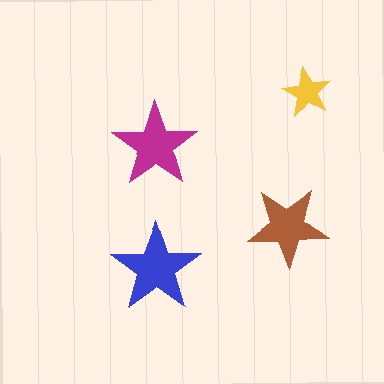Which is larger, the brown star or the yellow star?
The brown one.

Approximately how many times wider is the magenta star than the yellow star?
About 1.5 times wider.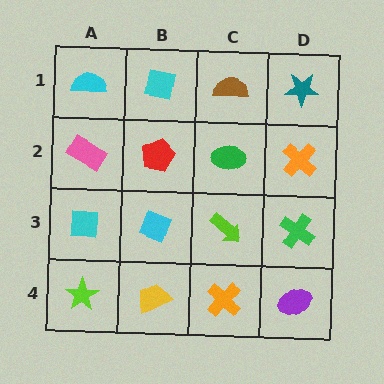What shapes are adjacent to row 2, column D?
A teal star (row 1, column D), a green cross (row 3, column D), a green ellipse (row 2, column C).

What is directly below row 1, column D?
An orange cross.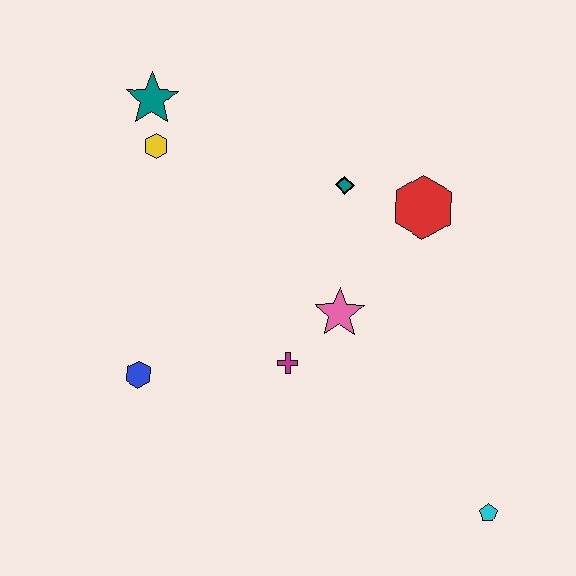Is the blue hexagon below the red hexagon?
Yes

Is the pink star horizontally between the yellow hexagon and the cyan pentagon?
Yes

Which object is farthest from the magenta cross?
The teal star is farthest from the magenta cross.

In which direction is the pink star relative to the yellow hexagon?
The pink star is to the right of the yellow hexagon.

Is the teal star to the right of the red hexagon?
No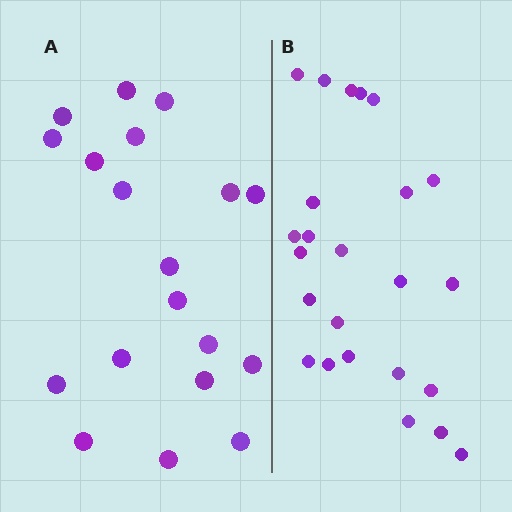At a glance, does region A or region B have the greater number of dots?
Region B (the right region) has more dots.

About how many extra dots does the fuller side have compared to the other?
Region B has about 5 more dots than region A.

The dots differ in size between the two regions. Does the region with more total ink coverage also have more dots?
No. Region A has more total ink coverage because its dots are larger, but region B actually contains more individual dots. Total area can be misleading — the number of items is what matters here.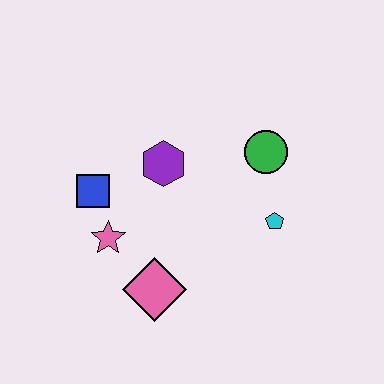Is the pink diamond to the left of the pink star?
No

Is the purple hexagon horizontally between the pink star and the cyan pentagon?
Yes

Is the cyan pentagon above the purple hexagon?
No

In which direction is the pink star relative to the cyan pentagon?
The pink star is to the left of the cyan pentagon.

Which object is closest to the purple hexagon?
The blue square is closest to the purple hexagon.